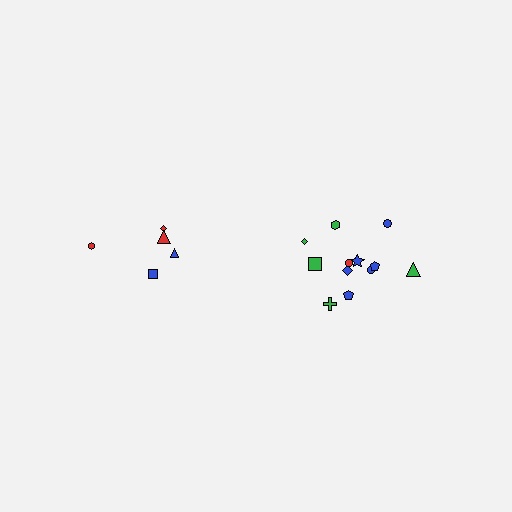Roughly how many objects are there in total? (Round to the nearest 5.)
Roughly 15 objects in total.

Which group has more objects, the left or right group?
The right group.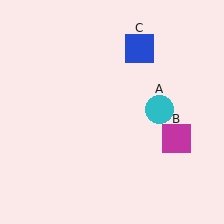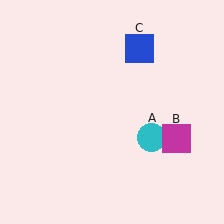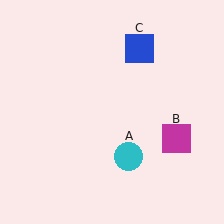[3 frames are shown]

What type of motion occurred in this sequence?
The cyan circle (object A) rotated clockwise around the center of the scene.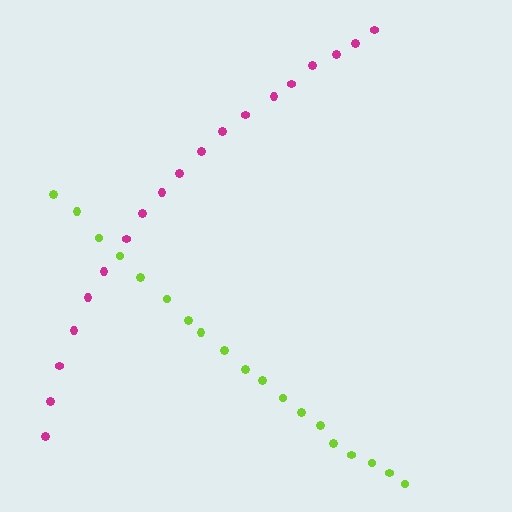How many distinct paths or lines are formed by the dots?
There are 2 distinct paths.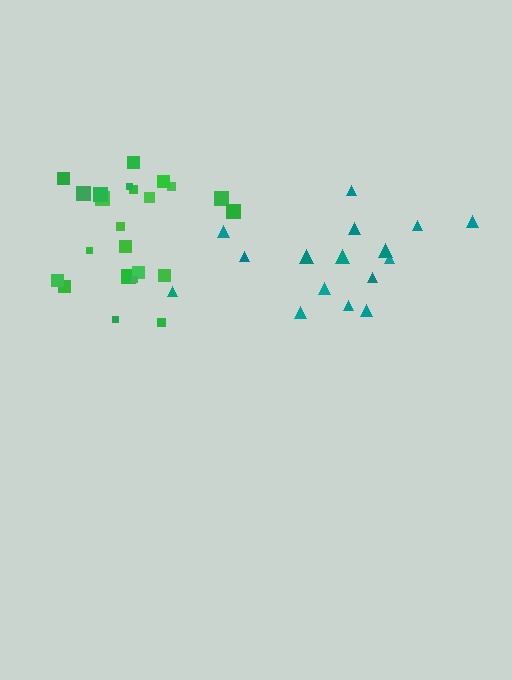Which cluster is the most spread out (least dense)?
Teal.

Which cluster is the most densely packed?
Green.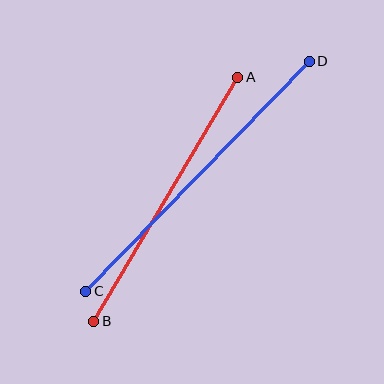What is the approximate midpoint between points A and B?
The midpoint is at approximately (166, 199) pixels.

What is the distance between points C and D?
The distance is approximately 321 pixels.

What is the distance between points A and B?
The distance is approximately 283 pixels.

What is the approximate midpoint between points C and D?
The midpoint is at approximately (197, 176) pixels.